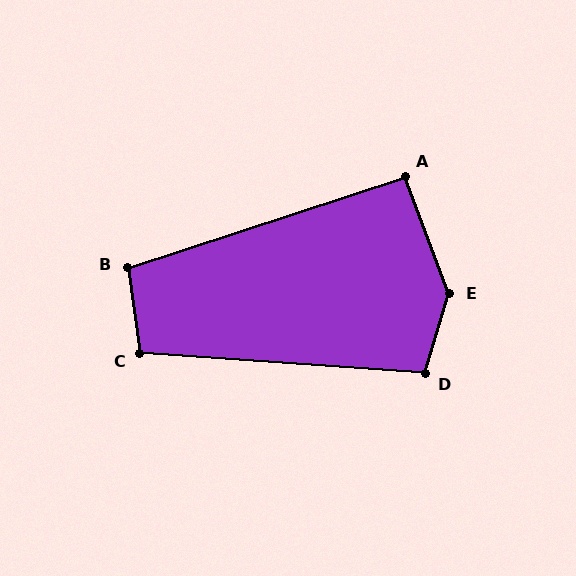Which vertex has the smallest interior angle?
A, at approximately 93 degrees.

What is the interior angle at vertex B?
Approximately 100 degrees (obtuse).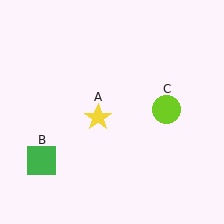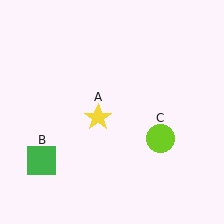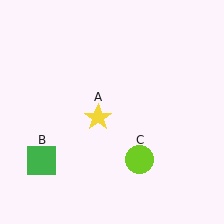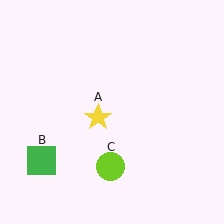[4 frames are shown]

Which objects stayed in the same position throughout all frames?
Yellow star (object A) and green square (object B) remained stationary.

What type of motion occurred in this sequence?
The lime circle (object C) rotated clockwise around the center of the scene.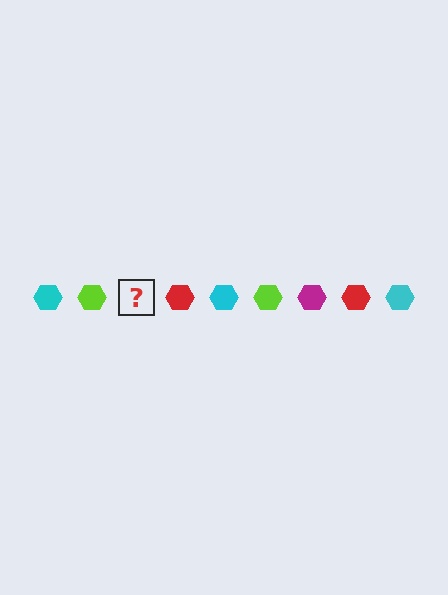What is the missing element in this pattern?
The missing element is a magenta hexagon.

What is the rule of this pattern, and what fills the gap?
The rule is that the pattern cycles through cyan, lime, magenta, red hexagons. The gap should be filled with a magenta hexagon.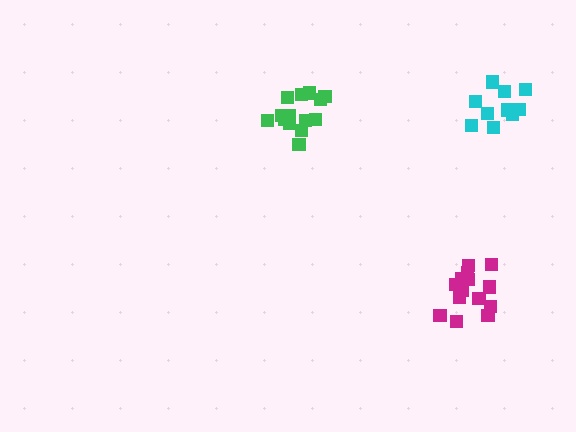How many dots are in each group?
Group 1: 14 dots, Group 2: 14 dots, Group 3: 11 dots (39 total).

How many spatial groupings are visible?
There are 3 spatial groupings.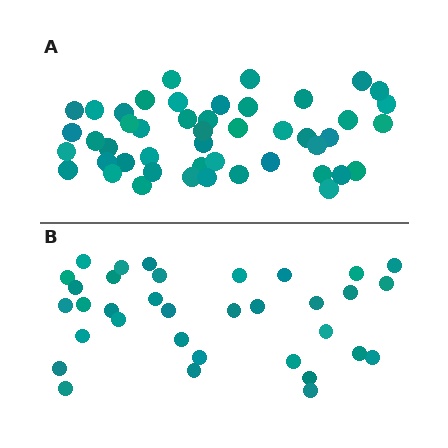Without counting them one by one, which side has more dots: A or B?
Region A (the top region) has more dots.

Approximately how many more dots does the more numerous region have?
Region A has approximately 15 more dots than region B.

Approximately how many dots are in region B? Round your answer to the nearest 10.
About 30 dots. (The exact count is 34, which rounds to 30.)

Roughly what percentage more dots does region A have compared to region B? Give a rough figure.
About 40% more.